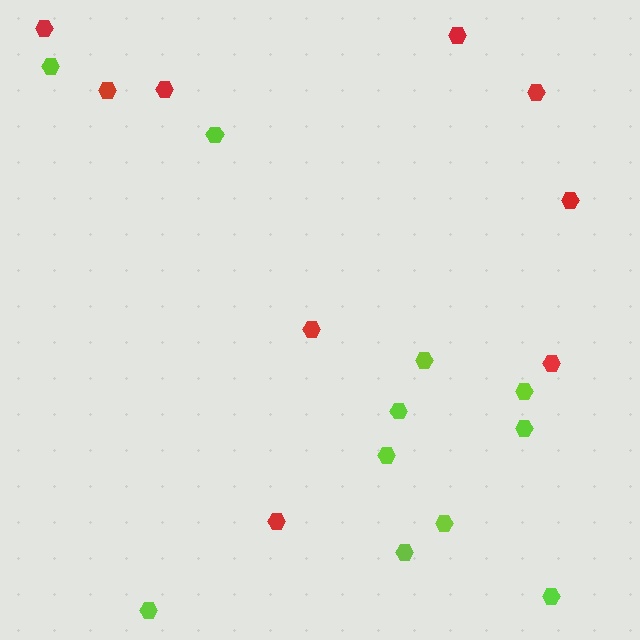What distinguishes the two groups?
There are 2 groups: one group of red hexagons (9) and one group of lime hexagons (11).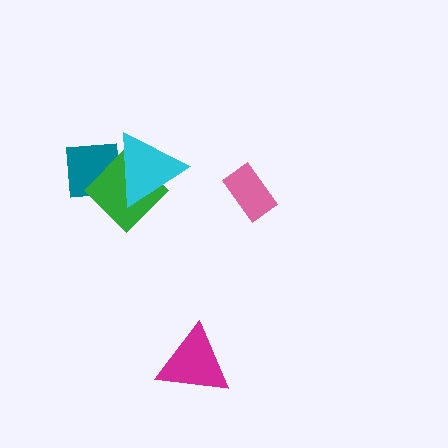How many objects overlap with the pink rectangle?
0 objects overlap with the pink rectangle.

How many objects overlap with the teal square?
2 objects overlap with the teal square.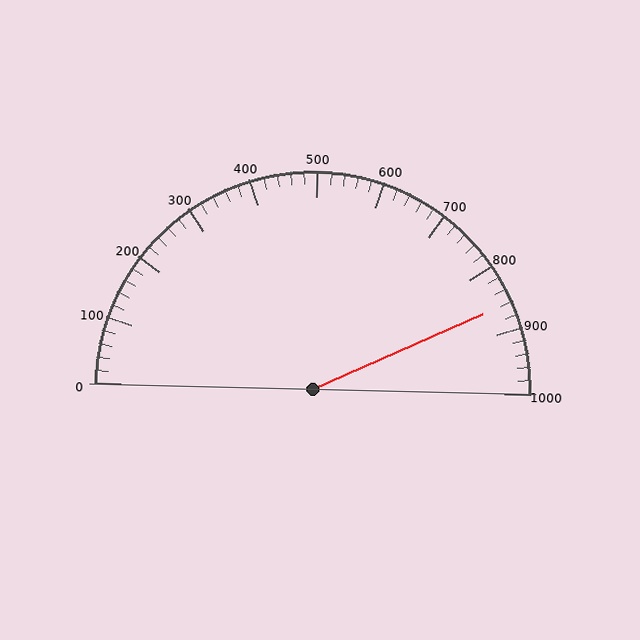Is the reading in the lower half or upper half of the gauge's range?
The reading is in the upper half of the range (0 to 1000).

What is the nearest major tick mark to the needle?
The nearest major tick mark is 900.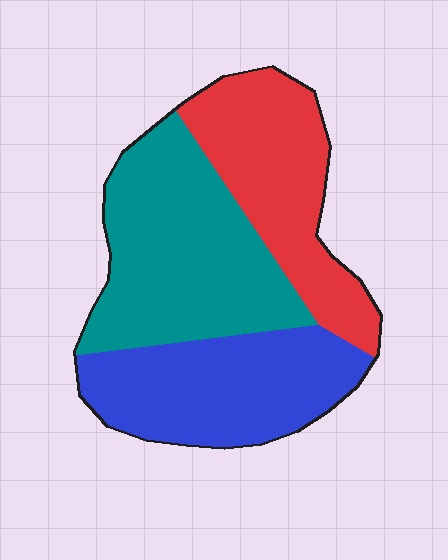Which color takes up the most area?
Teal, at roughly 40%.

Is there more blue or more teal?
Teal.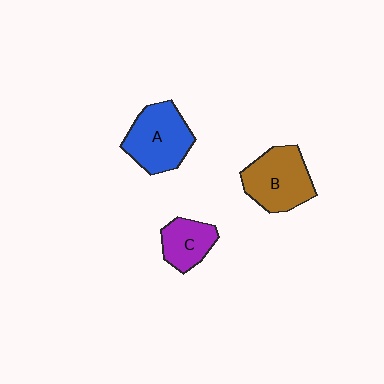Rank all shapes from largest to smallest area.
From largest to smallest: A (blue), B (brown), C (purple).